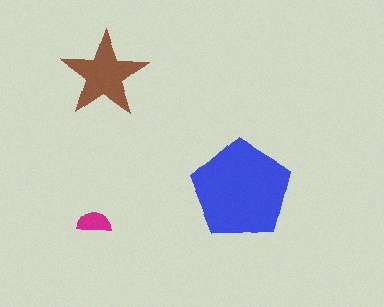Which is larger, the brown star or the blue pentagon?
The blue pentagon.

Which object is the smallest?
The magenta semicircle.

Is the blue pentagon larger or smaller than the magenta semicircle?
Larger.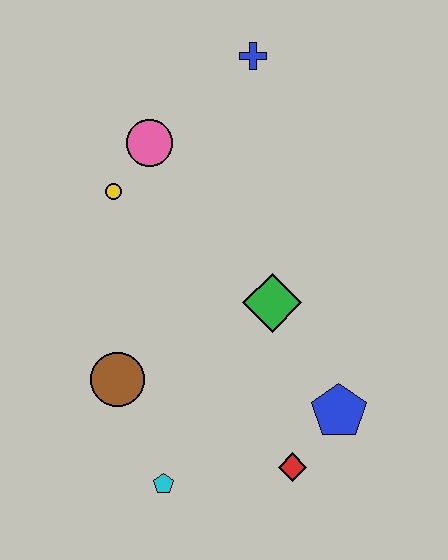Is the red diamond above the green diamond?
No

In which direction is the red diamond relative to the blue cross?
The red diamond is below the blue cross.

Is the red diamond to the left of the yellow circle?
No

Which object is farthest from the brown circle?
The blue cross is farthest from the brown circle.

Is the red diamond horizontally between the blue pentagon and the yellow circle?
Yes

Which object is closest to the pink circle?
The yellow circle is closest to the pink circle.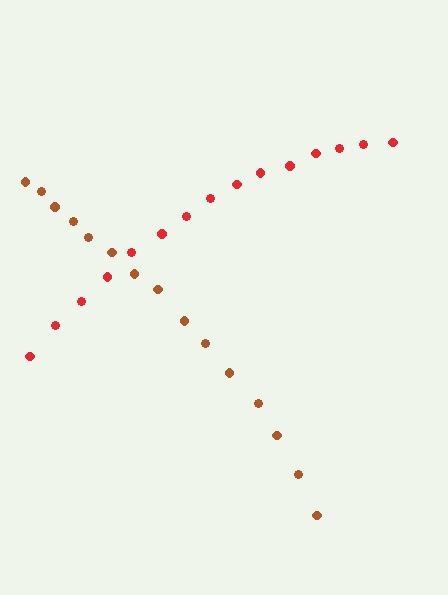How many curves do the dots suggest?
There are 2 distinct paths.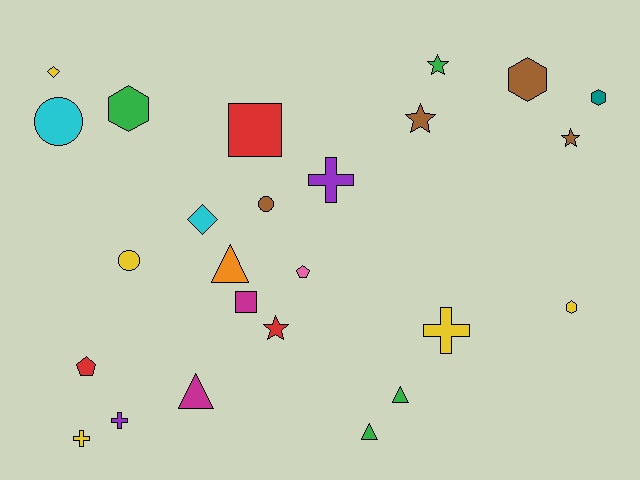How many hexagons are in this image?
There are 4 hexagons.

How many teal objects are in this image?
There is 1 teal object.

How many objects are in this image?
There are 25 objects.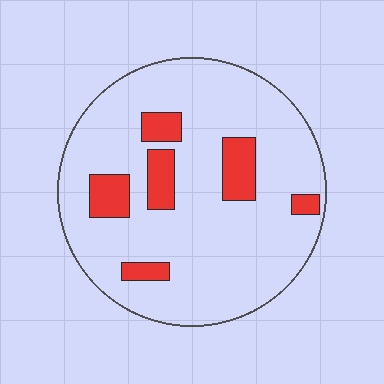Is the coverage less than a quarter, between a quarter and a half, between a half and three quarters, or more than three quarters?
Less than a quarter.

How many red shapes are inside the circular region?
6.